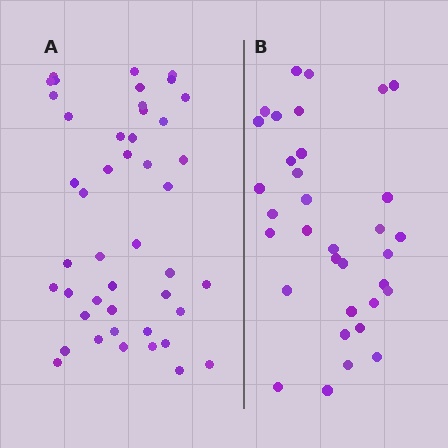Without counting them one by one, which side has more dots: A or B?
Region A (the left region) has more dots.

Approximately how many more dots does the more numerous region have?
Region A has roughly 12 or so more dots than region B.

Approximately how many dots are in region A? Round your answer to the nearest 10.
About 40 dots. (The exact count is 45, which rounds to 40.)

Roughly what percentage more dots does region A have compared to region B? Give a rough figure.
About 30% more.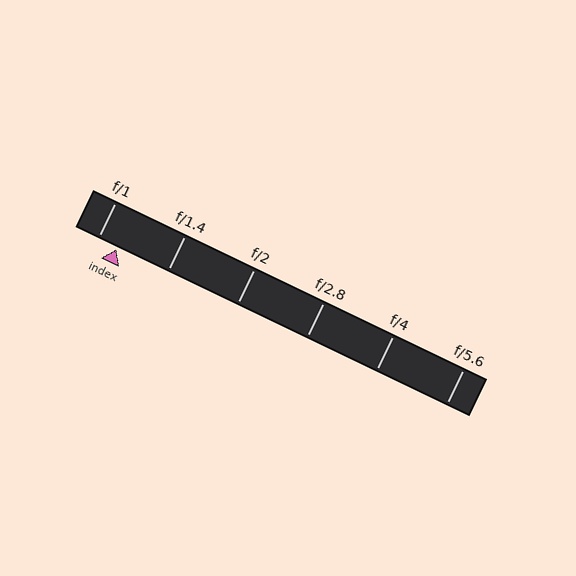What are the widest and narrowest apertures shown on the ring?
The widest aperture shown is f/1 and the narrowest is f/5.6.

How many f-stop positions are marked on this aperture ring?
There are 6 f-stop positions marked.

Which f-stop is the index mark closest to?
The index mark is closest to f/1.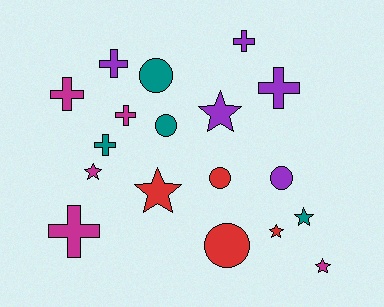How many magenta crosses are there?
There are 3 magenta crosses.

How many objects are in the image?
There are 18 objects.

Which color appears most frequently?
Purple, with 5 objects.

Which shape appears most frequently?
Cross, with 7 objects.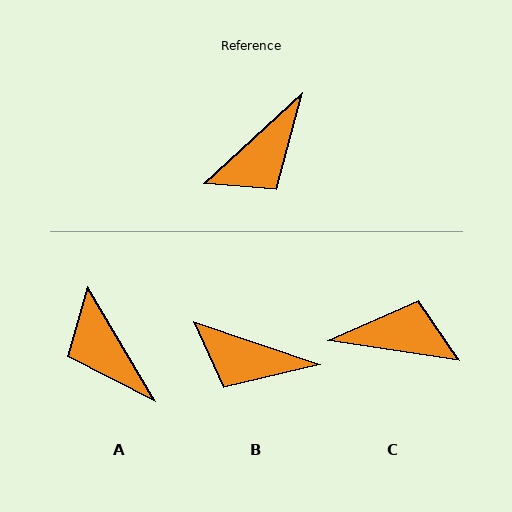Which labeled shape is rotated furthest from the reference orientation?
C, about 129 degrees away.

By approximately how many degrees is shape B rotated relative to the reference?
Approximately 61 degrees clockwise.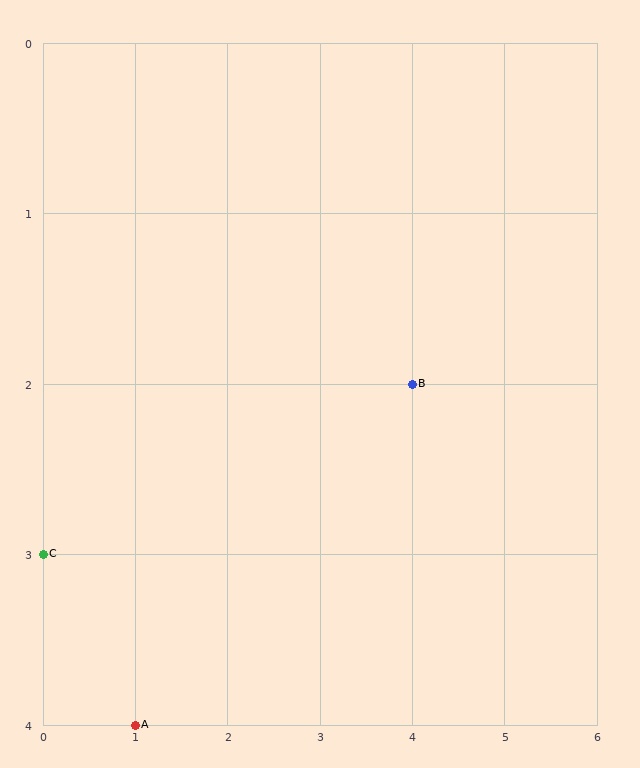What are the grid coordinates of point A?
Point A is at grid coordinates (1, 4).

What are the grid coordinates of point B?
Point B is at grid coordinates (4, 2).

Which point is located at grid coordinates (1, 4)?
Point A is at (1, 4).